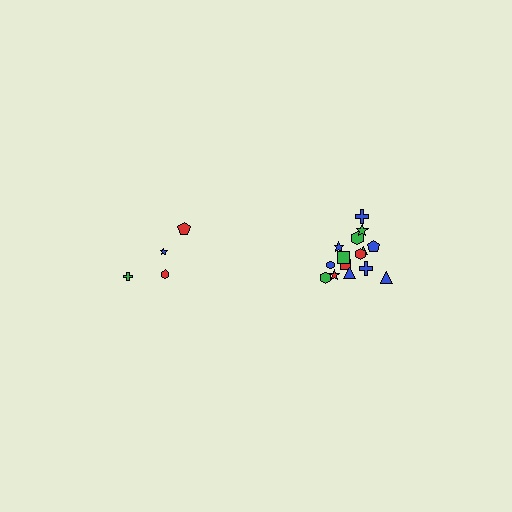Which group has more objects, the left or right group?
The right group.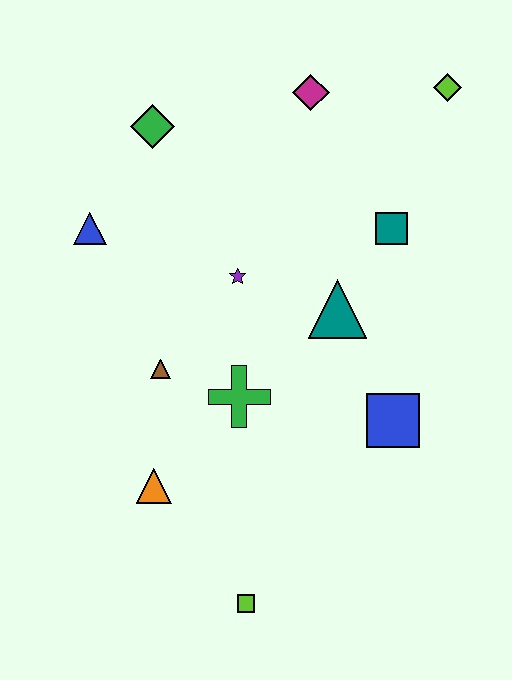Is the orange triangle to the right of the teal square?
No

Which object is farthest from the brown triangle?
The lime diamond is farthest from the brown triangle.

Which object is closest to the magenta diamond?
The lime diamond is closest to the magenta diamond.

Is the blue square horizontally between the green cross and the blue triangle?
No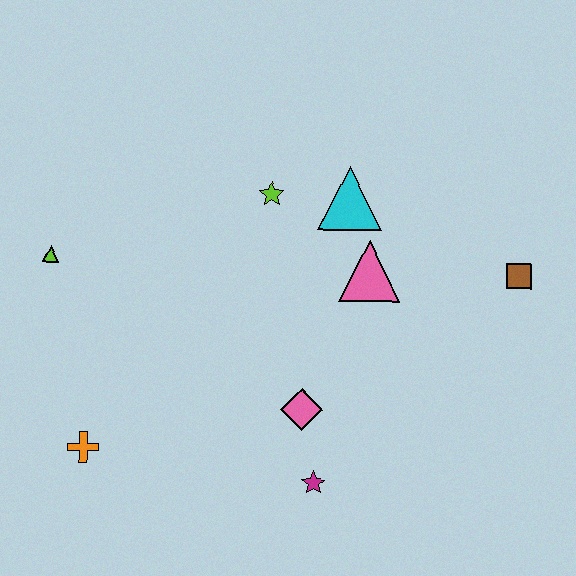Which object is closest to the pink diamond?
The magenta star is closest to the pink diamond.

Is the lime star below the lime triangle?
No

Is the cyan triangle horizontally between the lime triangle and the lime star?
No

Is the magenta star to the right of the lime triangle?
Yes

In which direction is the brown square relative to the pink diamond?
The brown square is to the right of the pink diamond.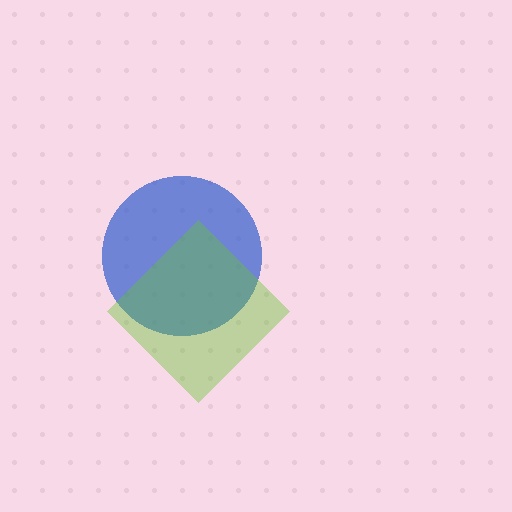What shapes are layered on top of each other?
The layered shapes are: a blue circle, a lime diamond.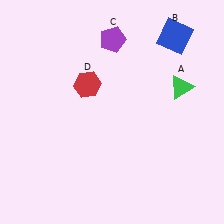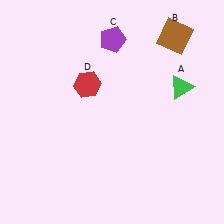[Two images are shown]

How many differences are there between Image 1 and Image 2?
There is 1 difference between the two images.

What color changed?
The square (B) changed from blue in Image 1 to brown in Image 2.